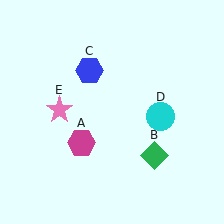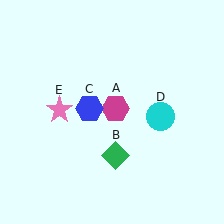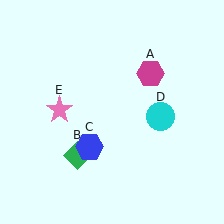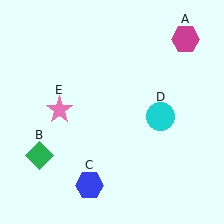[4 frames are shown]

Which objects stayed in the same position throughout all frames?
Cyan circle (object D) and pink star (object E) remained stationary.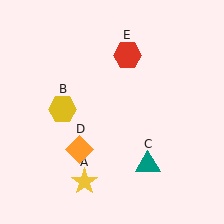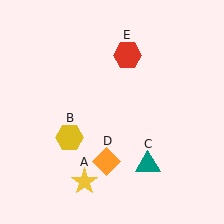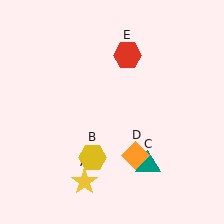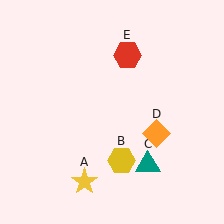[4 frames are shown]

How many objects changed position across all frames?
2 objects changed position: yellow hexagon (object B), orange diamond (object D).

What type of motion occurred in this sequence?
The yellow hexagon (object B), orange diamond (object D) rotated counterclockwise around the center of the scene.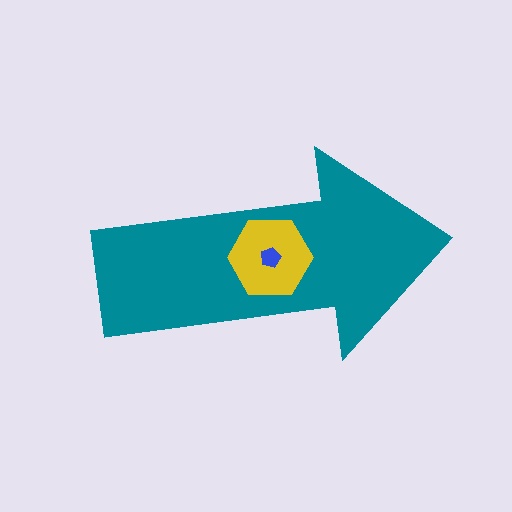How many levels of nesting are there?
3.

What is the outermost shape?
The teal arrow.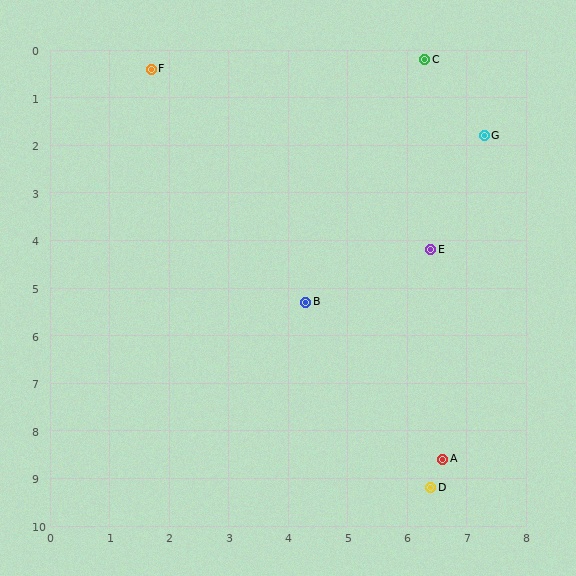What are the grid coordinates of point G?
Point G is at approximately (7.3, 1.8).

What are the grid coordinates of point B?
Point B is at approximately (4.3, 5.3).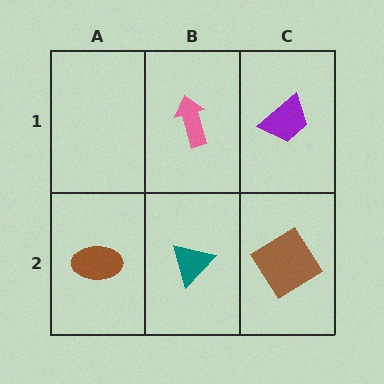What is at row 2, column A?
A brown ellipse.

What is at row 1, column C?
A purple trapezoid.